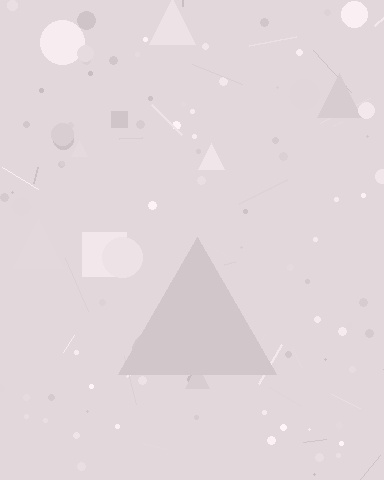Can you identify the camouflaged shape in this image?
The camouflaged shape is a triangle.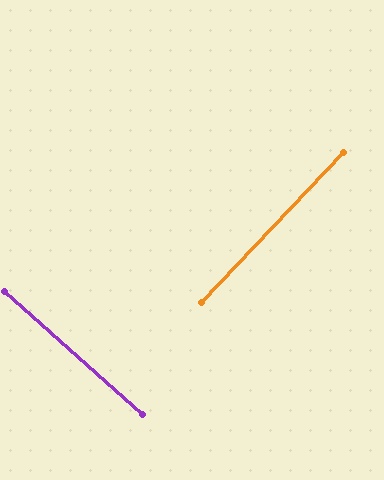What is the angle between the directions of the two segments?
Approximately 89 degrees.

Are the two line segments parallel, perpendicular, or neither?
Perpendicular — they meet at approximately 89°.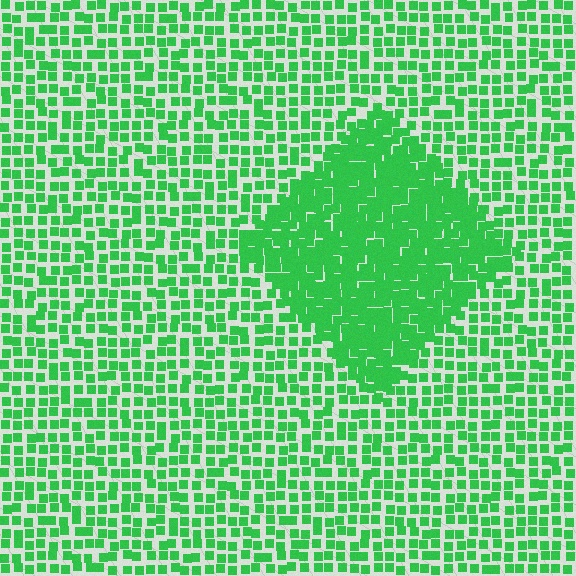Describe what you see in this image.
The image contains small green elements arranged at two different densities. A diamond-shaped region is visible where the elements are more densely packed than the surrounding area.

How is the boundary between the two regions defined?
The boundary is defined by a change in element density (approximately 2.0x ratio). All elements are the same color, size, and shape.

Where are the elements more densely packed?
The elements are more densely packed inside the diamond boundary.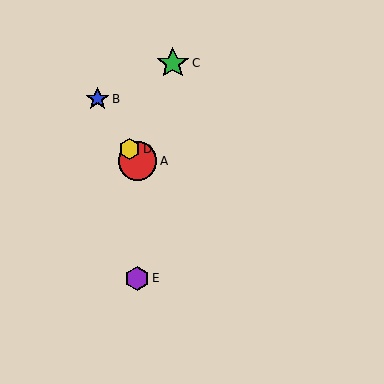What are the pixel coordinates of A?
Object A is at (138, 161).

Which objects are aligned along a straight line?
Objects A, B, D are aligned along a straight line.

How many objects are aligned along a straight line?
3 objects (A, B, D) are aligned along a straight line.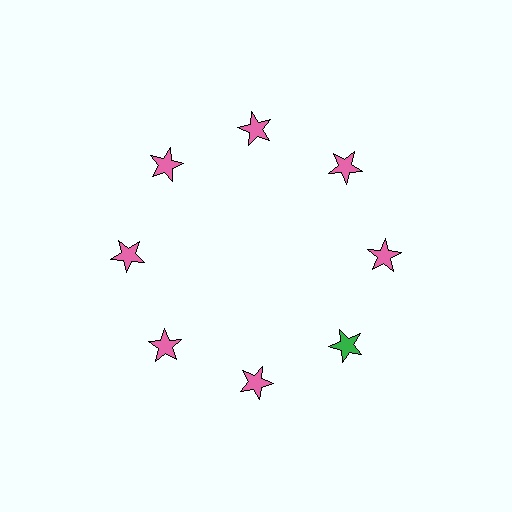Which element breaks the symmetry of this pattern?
The green star at roughly the 4 o'clock position breaks the symmetry. All other shapes are pink stars.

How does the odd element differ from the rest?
It has a different color: green instead of pink.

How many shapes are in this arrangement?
There are 8 shapes arranged in a ring pattern.